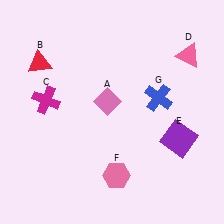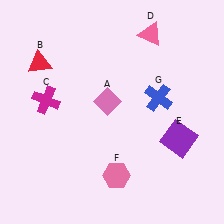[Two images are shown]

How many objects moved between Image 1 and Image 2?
1 object moved between the two images.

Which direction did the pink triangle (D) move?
The pink triangle (D) moved left.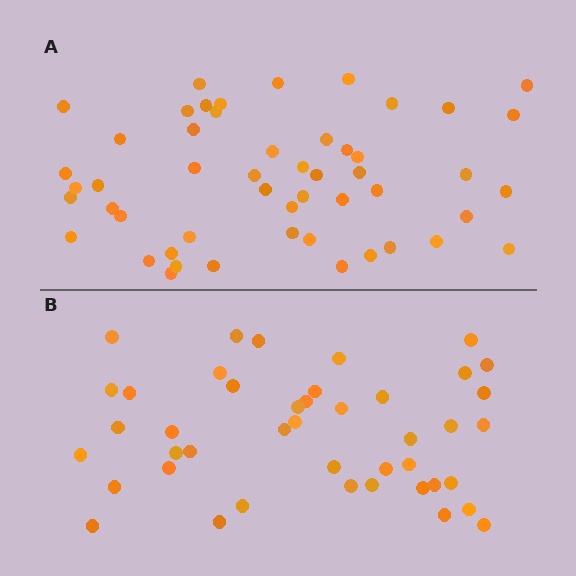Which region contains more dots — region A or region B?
Region A (the top region) has more dots.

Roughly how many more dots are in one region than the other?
Region A has roughly 8 or so more dots than region B.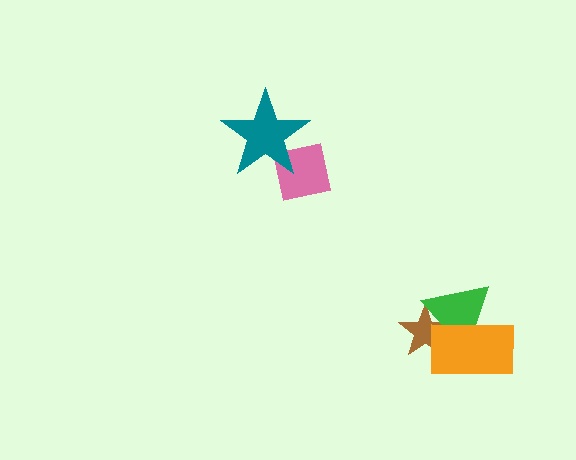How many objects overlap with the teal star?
1 object overlaps with the teal star.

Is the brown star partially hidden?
Yes, it is partially covered by another shape.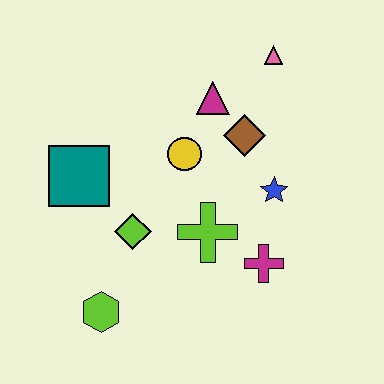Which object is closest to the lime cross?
The magenta cross is closest to the lime cross.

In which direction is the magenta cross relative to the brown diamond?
The magenta cross is below the brown diamond.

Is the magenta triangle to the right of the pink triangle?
No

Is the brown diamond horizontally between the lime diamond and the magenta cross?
Yes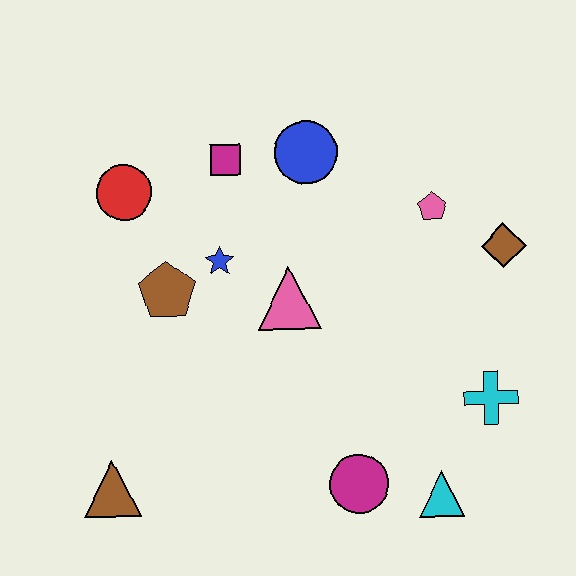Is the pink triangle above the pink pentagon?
No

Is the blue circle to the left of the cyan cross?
Yes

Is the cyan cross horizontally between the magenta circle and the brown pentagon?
No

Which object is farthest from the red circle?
The cyan triangle is farthest from the red circle.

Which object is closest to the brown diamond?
The pink pentagon is closest to the brown diamond.